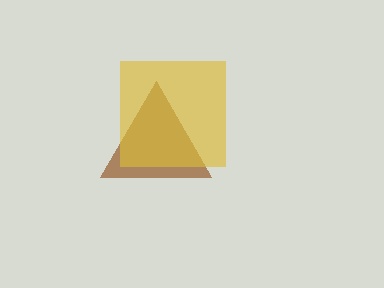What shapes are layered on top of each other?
The layered shapes are: a brown triangle, a yellow square.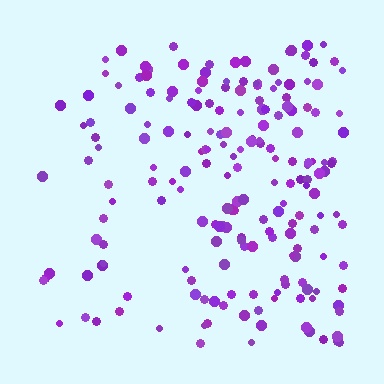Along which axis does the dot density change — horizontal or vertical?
Horizontal.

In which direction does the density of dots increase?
From left to right, with the right side densest.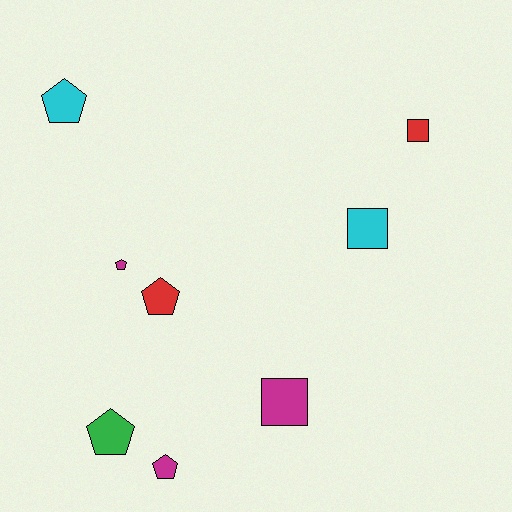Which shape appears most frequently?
Pentagon, with 5 objects.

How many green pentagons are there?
There is 1 green pentagon.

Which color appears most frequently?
Magenta, with 3 objects.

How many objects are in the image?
There are 8 objects.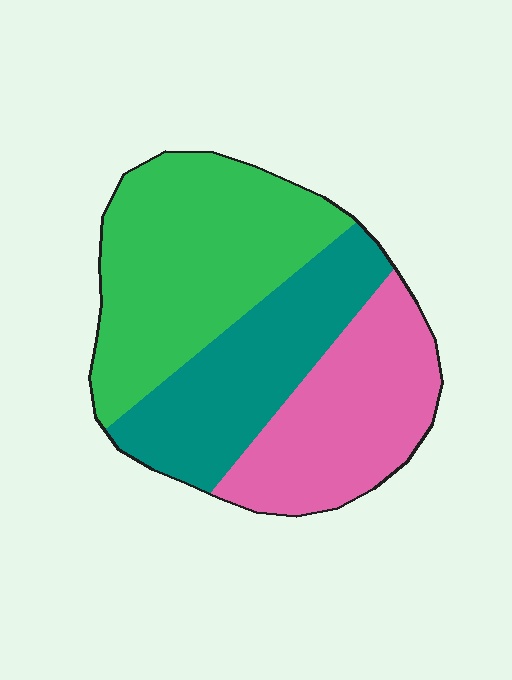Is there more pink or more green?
Green.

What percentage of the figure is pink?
Pink covers around 30% of the figure.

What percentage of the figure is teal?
Teal covers 29% of the figure.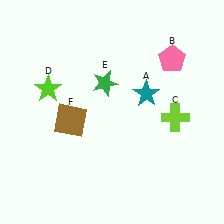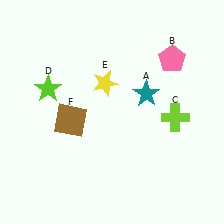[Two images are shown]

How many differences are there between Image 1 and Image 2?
There is 1 difference between the two images.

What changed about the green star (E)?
In Image 1, E is green. In Image 2, it changed to yellow.